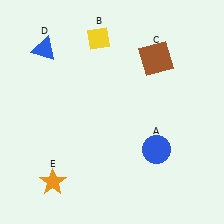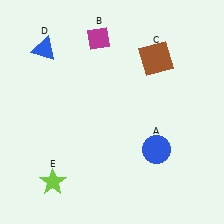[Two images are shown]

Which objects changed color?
B changed from yellow to magenta. E changed from orange to lime.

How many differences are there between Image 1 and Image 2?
There are 2 differences between the two images.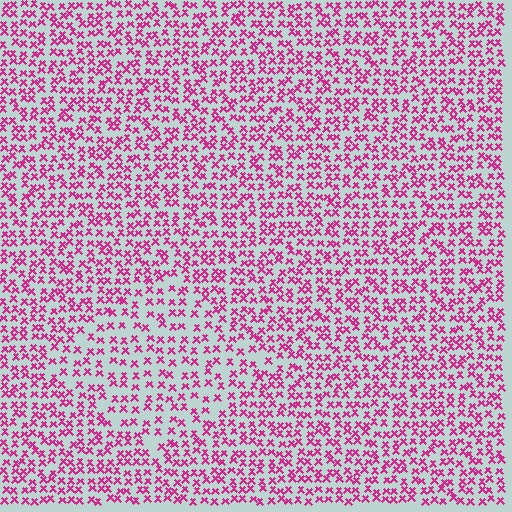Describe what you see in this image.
The image contains small magenta elements arranged at two different densities. A diamond-shaped region is visible where the elements are less densely packed than the surrounding area.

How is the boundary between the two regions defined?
The boundary is defined by a change in element density (approximately 1.6x ratio). All elements are the same color, size, and shape.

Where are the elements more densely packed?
The elements are more densely packed outside the diamond boundary.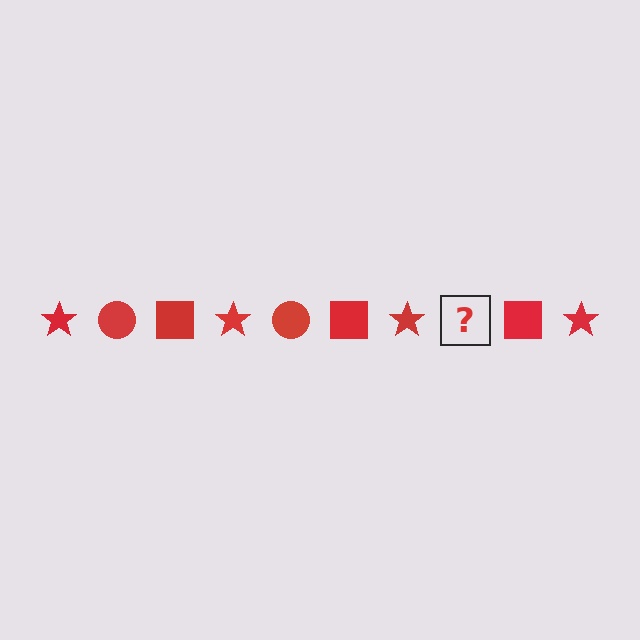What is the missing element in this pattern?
The missing element is a red circle.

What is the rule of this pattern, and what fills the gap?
The rule is that the pattern cycles through star, circle, square shapes in red. The gap should be filled with a red circle.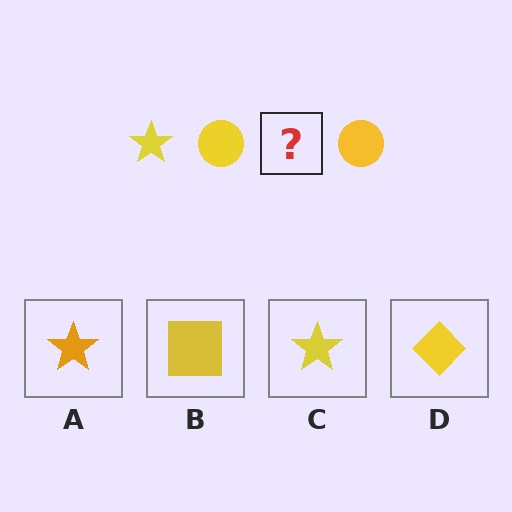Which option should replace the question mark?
Option C.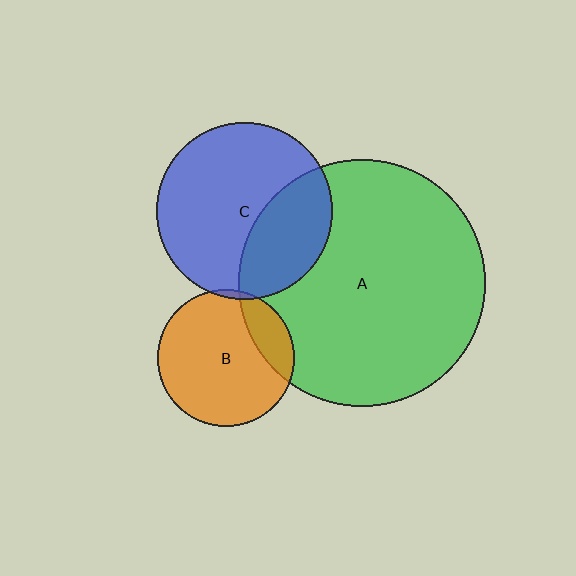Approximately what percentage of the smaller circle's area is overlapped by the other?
Approximately 5%.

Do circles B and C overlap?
Yes.